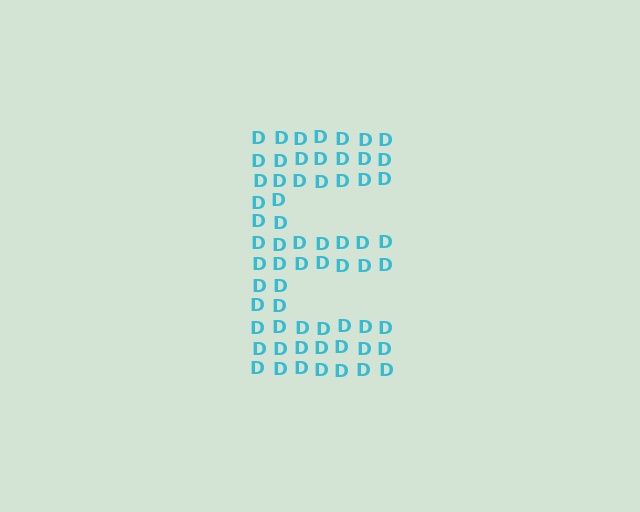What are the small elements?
The small elements are letter D's.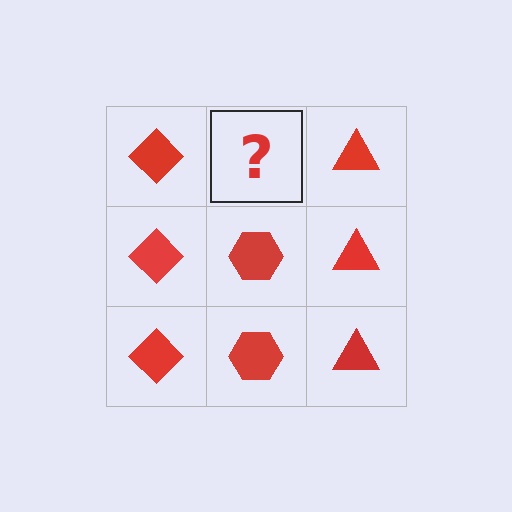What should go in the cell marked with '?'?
The missing cell should contain a red hexagon.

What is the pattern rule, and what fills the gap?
The rule is that each column has a consistent shape. The gap should be filled with a red hexagon.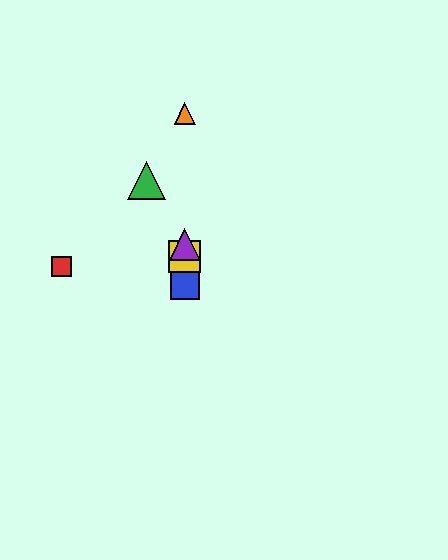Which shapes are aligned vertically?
The blue square, the yellow square, the purple triangle, the orange triangle are aligned vertically.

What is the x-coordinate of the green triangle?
The green triangle is at x≈147.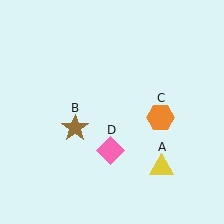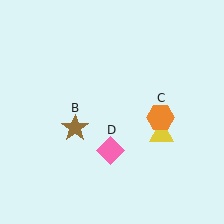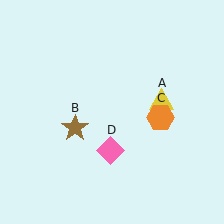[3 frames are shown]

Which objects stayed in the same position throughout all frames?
Brown star (object B) and orange hexagon (object C) and pink diamond (object D) remained stationary.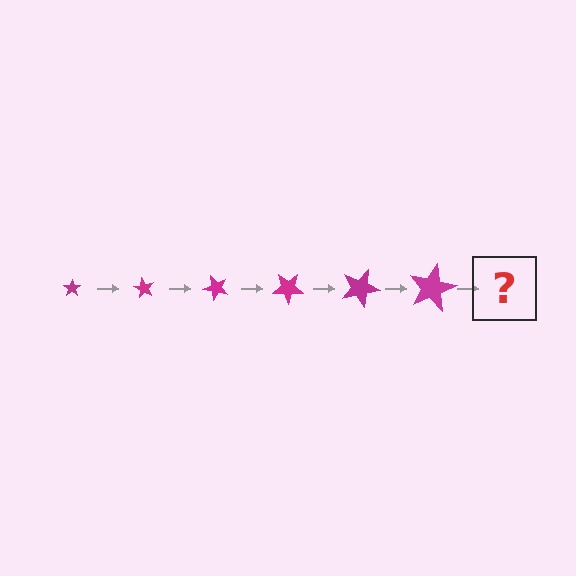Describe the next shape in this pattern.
It should be a star, larger than the previous one and rotated 360 degrees from the start.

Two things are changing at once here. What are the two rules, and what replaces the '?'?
The two rules are that the star grows larger each step and it rotates 60 degrees each step. The '?' should be a star, larger than the previous one and rotated 360 degrees from the start.